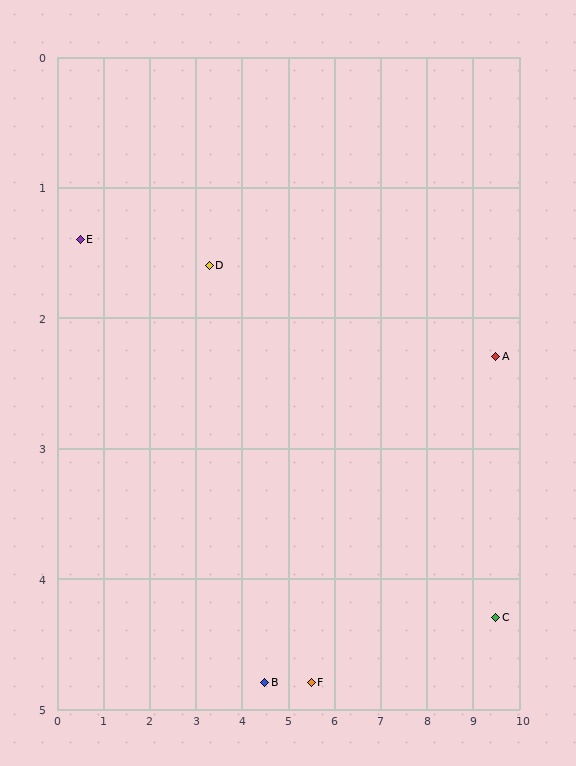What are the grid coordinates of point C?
Point C is at approximately (9.5, 4.3).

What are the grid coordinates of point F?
Point F is at approximately (5.5, 4.8).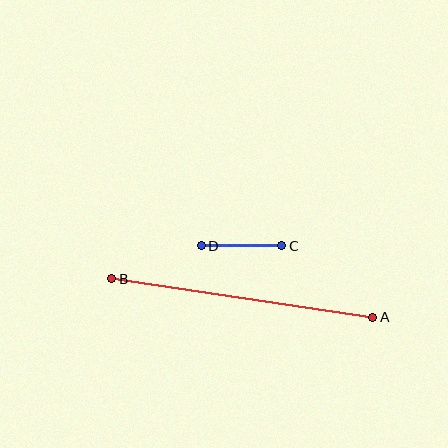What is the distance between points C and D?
The distance is approximately 81 pixels.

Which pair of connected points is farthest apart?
Points A and B are farthest apart.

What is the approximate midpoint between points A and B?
The midpoint is at approximately (242, 298) pixels.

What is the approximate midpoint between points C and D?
The midpoint is at approximately (241, 246) pixels.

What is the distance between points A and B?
The distance is approximately 264 pixels.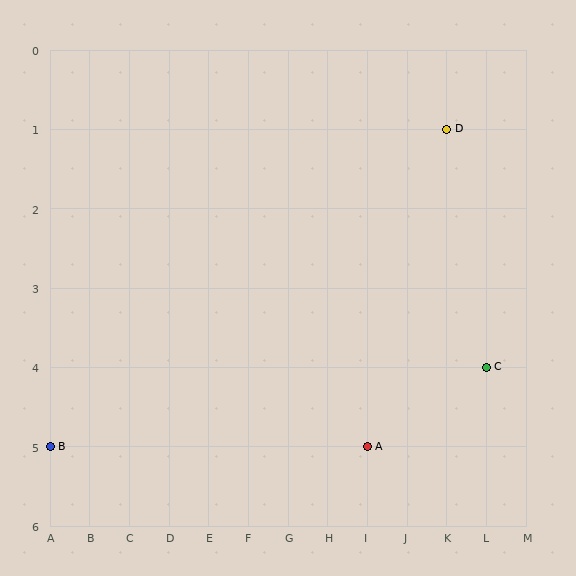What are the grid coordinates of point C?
Point C is at grid coordinates (L, 4).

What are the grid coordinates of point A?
Point A is at grid coordinates (I, 5).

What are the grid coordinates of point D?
Point D is at grid coordinates (K, 1).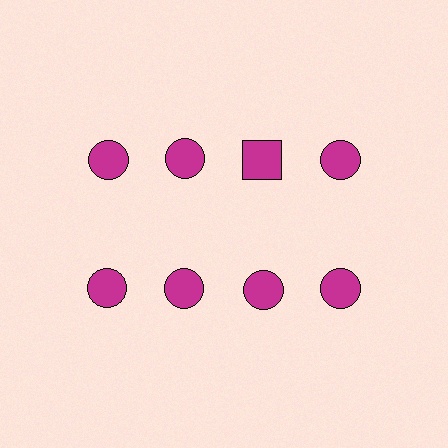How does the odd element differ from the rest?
It has a different shape: square instead of circle.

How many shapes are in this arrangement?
There are 8 shapes arranged in a grid pattern.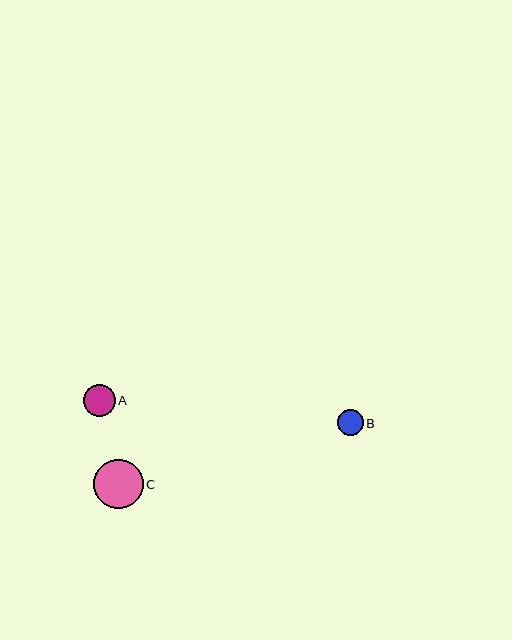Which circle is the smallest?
Circle B is the smallest with a size of approximately 26 pixels.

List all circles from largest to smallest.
From largest to smallest: C, A, B.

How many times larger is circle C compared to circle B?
Circle C is approximately 1.9 times the size of circle B.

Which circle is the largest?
Circle C is the largest with a size of approximately 50 pixels.